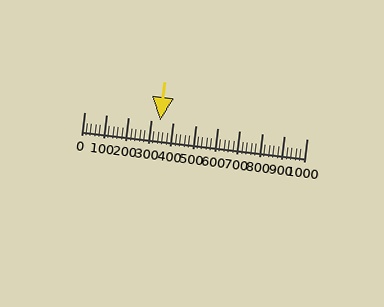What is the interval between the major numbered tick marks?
The major tick marks are spaced 100 units apart.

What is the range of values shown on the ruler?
The ruler shows values from 0 to 1000.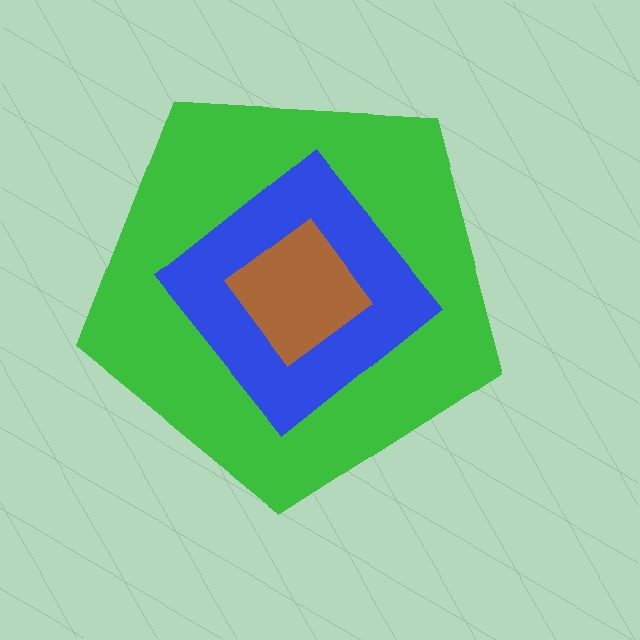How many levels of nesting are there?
3.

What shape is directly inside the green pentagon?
The blue diamond.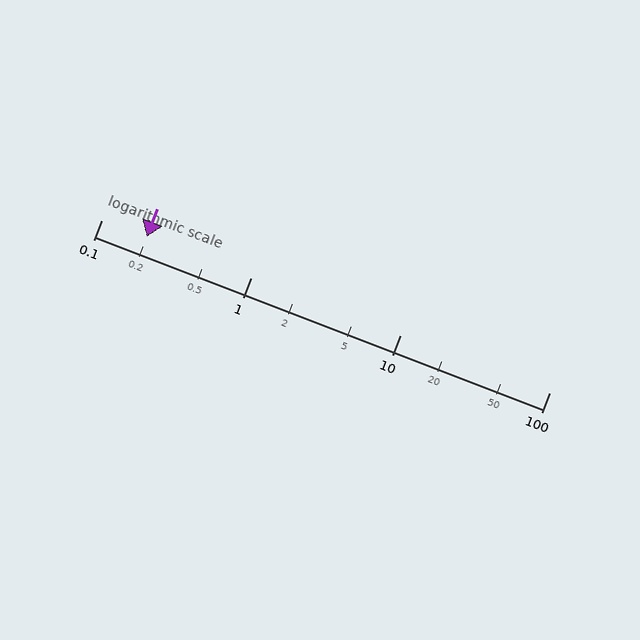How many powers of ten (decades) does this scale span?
The scale spans 3 decades, from 0.1 to 100.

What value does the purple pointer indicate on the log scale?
The pointer indicates approximately 0.2.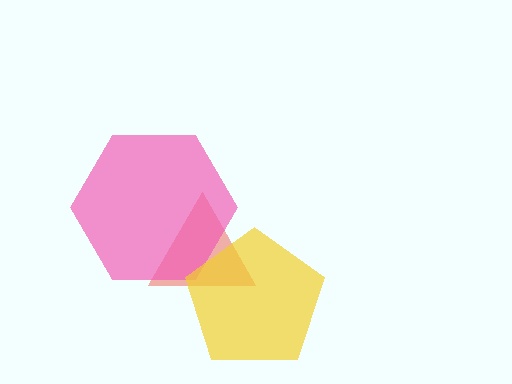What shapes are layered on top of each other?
The layered shapes are: a red triangle, a pink hexagon, a yellow pentagon.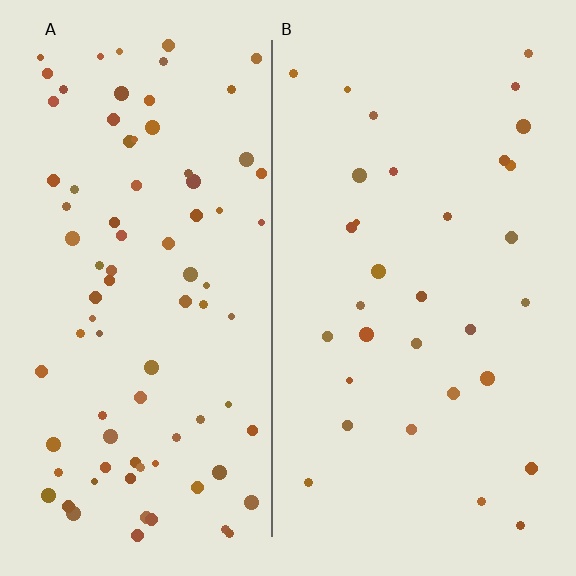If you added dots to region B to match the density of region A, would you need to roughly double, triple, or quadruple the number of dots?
Approximately triple.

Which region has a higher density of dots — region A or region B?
A (the left).